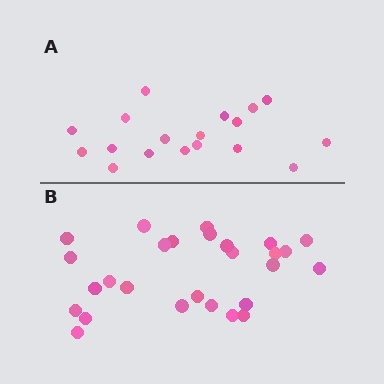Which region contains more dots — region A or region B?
Region B (the bottom region) has more dots.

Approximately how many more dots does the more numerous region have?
Region B has roughly 8 or so more dots than region A.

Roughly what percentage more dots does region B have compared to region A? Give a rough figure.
About 50% more.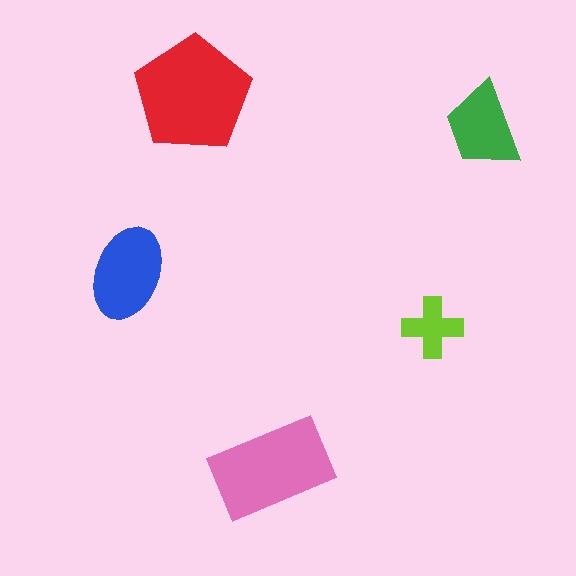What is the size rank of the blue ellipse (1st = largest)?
3rd.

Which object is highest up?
The red pentagon is topmost.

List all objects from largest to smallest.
The red pentagon, the pink rectangle, the blue ellipse, the green trapezoid, the lime cross.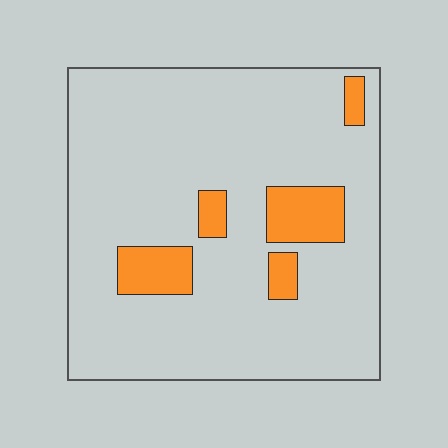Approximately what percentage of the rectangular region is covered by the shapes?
Approximately 10%.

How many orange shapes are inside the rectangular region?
5.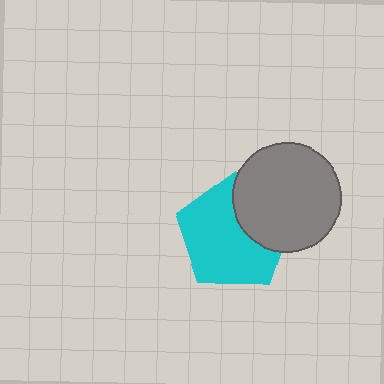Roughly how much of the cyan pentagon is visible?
Most of it is visible (roughly 69%).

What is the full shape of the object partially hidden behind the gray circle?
The partially hidden object is a cyan pentagon.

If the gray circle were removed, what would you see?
You would see the complete cyan pentagon.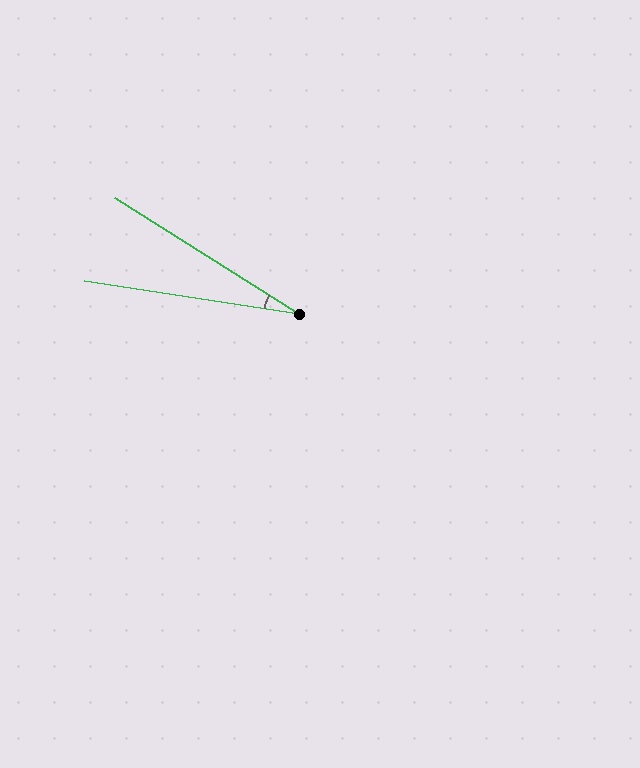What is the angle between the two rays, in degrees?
Approximately 23 degrees.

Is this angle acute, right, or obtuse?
It is acute.